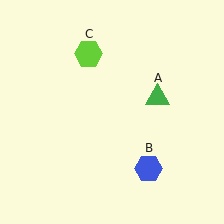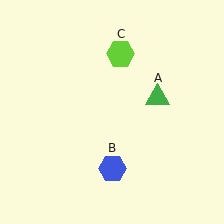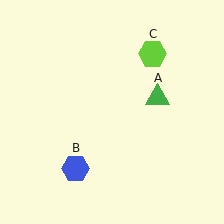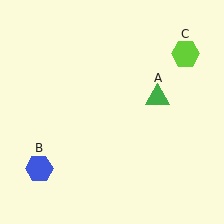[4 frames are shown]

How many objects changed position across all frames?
2 objects changed position: blue hexagon (object B), lime hexagon (object C).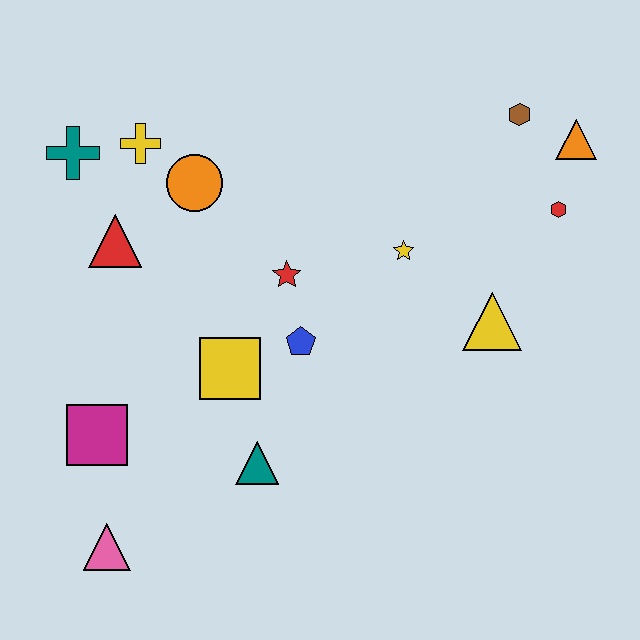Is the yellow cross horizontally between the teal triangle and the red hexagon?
No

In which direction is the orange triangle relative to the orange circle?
The orange triangle is to the right of the orange circle.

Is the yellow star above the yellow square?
Yes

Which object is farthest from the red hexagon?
The pink triangle is farthest from the red hexagon.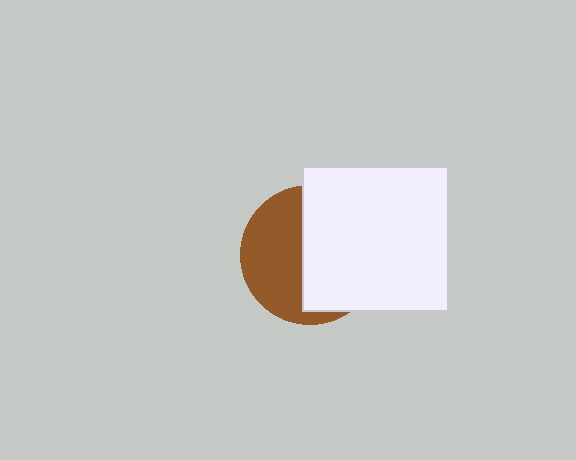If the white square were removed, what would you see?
You would see the complete brown circle.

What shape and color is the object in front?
The object in front is a white square.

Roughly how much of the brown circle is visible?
About half of it is visible (roughly 46%).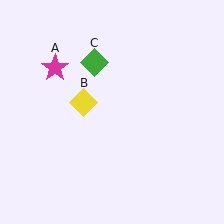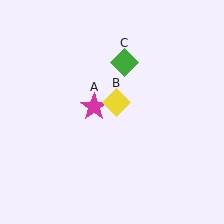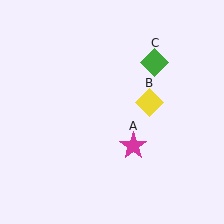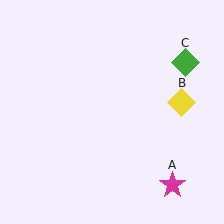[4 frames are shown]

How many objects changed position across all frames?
3 objects changed position: magenta star (object A), yellow diamond (object B), green diamond (object C).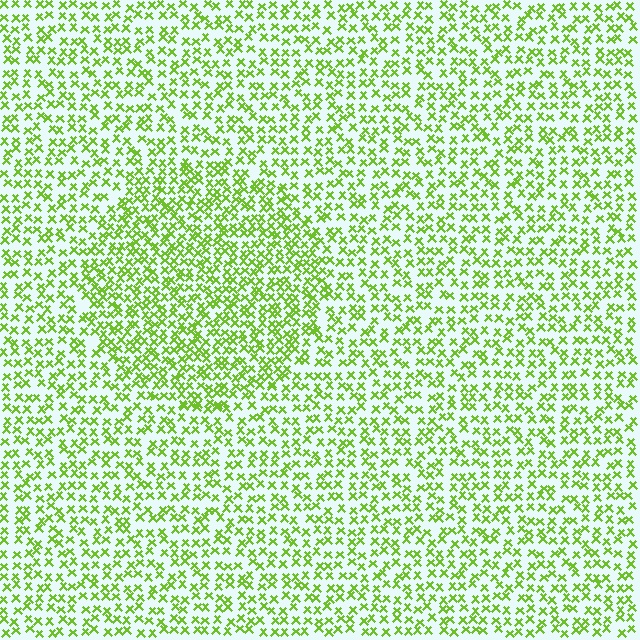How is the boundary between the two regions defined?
The boundary is defined by a change in element density (approximately 1.6x ratio). All elements are the same color, size, and shape.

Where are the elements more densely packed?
The elements are more densely packed inside the circle boundary.